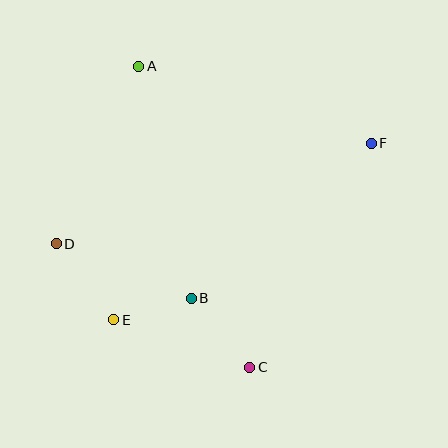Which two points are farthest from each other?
Points D and F are farthest from each other.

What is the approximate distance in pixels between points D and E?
The distance between D and E is approximately 95 pixels.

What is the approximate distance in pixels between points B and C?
The distance between B and C is approximately 91 pixels.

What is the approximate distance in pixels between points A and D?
The distance between A and D is approximately 196 pixels.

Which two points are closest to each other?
Points B and E are closest to each other.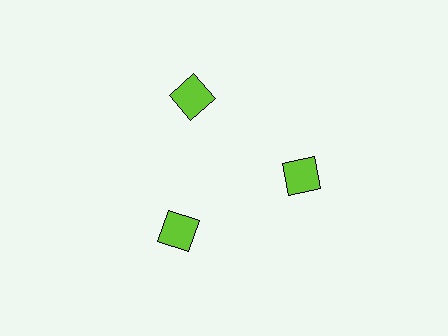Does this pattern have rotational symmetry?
Yes, this pattern has 3-fold rotational symmetry. It looks the same after rotating 120 degrees around the center.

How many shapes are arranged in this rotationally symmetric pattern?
There are 3 shapes, arranged in 3 groups of 1.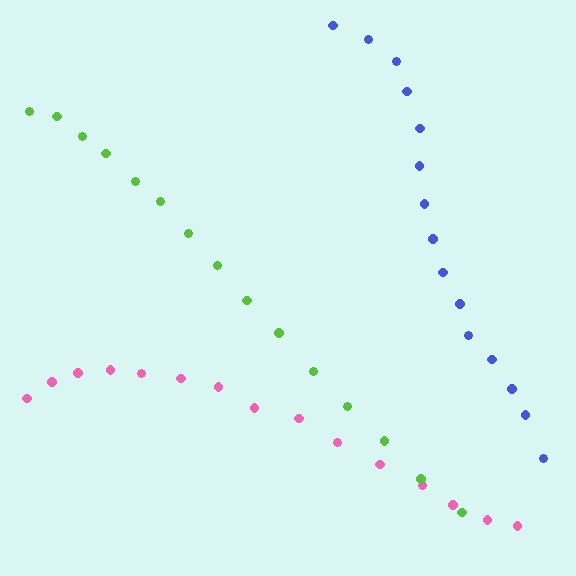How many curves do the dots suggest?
There are 3 distinct paths.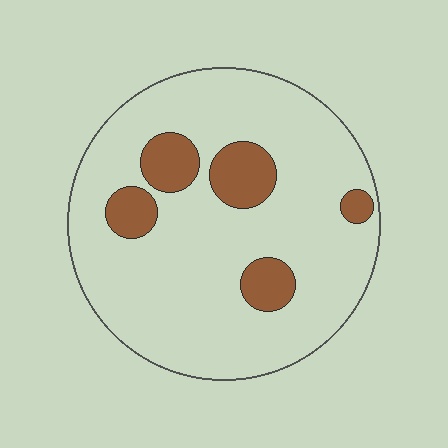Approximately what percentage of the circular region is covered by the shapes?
Approximately 15%.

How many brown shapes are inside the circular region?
5.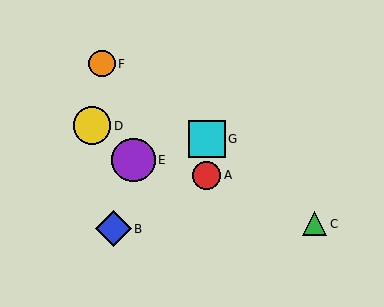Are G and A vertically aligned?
Yes, both are at x≈207.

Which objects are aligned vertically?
Objects A, G are aligned vertically.